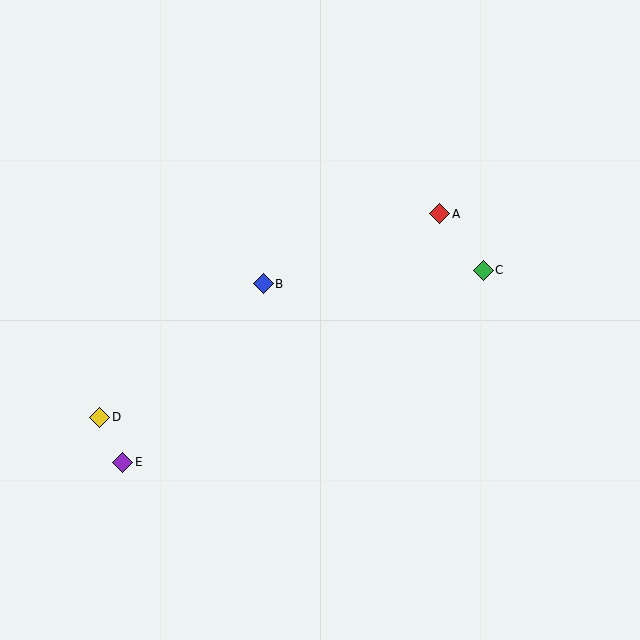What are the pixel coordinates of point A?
Point A is at (440, 214).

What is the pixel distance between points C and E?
The distance between C and E is 409 pixels.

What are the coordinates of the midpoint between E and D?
The midpoint between E and D is at (111, 440).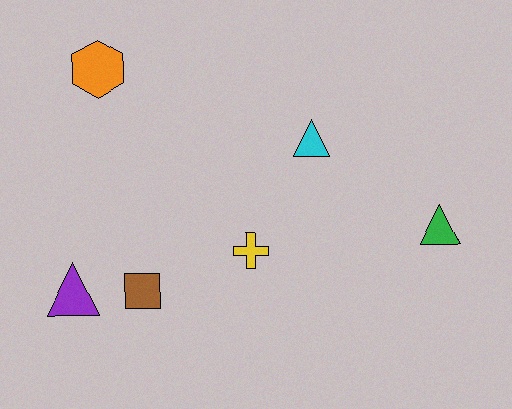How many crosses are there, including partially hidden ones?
There is 1 cross.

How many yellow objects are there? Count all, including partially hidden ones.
There is 1 yellow object.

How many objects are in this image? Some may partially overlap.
There are 6 objects.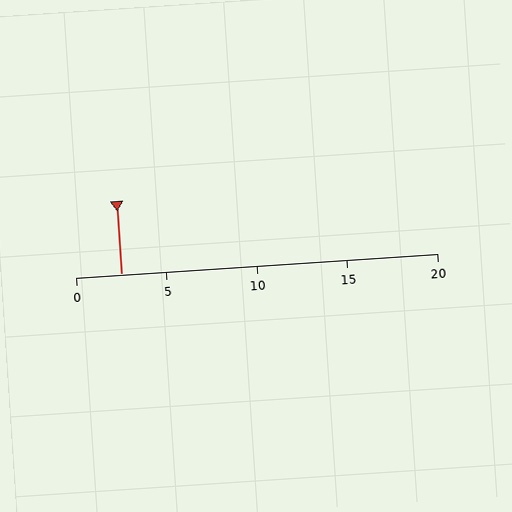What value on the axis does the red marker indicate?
The marker indicates approximately 2.5.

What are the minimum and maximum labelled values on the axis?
The axis runs from 0 to 20.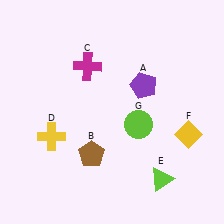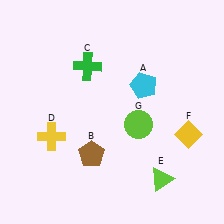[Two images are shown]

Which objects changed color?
A changed from purple to cyan. C changed from magenta to green.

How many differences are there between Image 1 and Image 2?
There are 2 differences between the two images.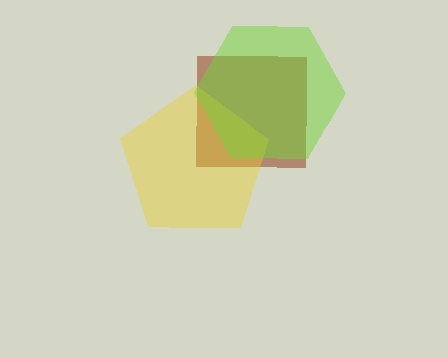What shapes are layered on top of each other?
The layered shapes are: a brown square, a yellow pentagon, a lime hexagon.